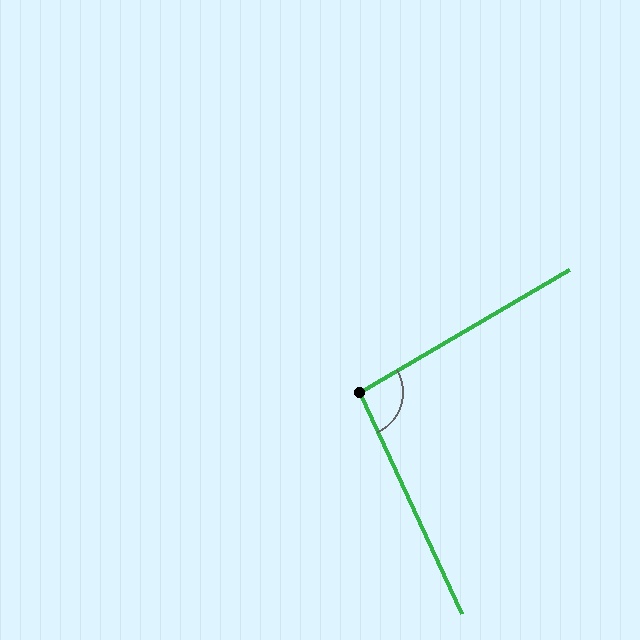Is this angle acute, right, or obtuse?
It is obtuse.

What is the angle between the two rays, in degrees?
Approximately 96 degrees.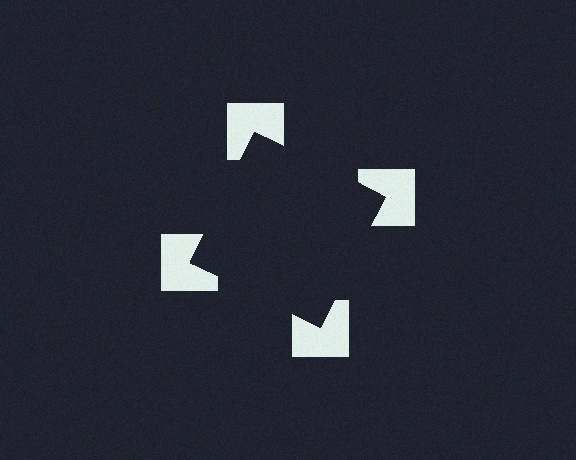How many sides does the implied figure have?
4 sides.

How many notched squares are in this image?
There are 4 — one at each vertex of the illusory square.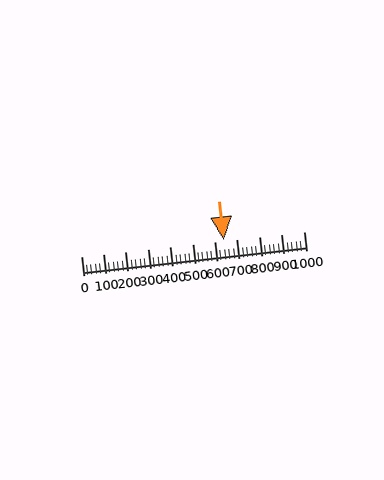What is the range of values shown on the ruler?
The ruler shows values from 0 to 1000.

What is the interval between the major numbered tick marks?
The major tick marks are spaced 100 units apart.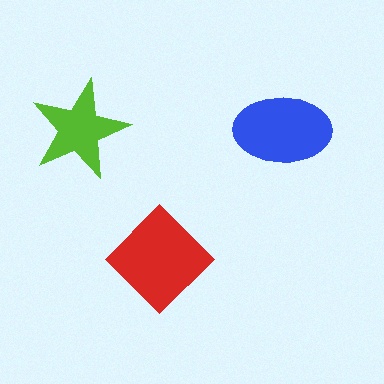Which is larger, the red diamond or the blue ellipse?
The red diamond.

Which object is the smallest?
The lime star.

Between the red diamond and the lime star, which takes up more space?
The red diamond.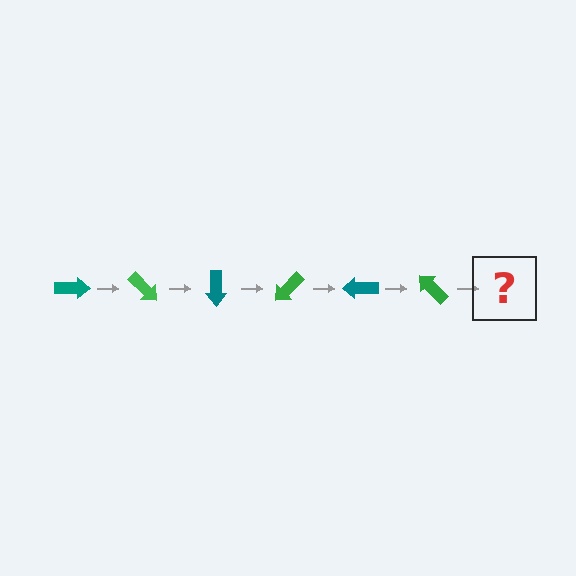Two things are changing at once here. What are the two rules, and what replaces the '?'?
The two rules are that it rotates 45 degrees each step and the color cycles through teal and green. The '?' should be a teal arrow, rotated 270 degrees from the start.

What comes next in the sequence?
The next element should be a teal arrow, rotated 270 degrees from the start.